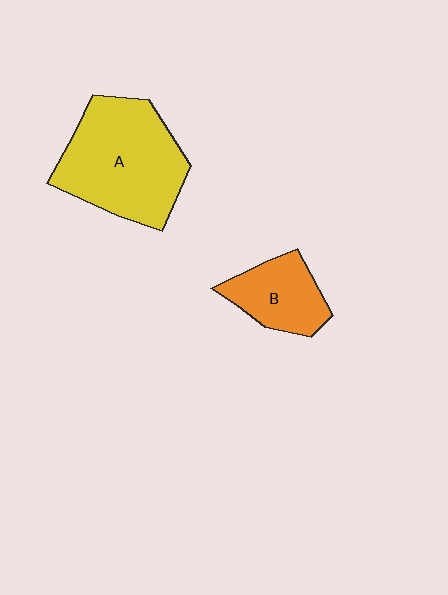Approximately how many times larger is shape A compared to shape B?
Approximately 2.1 times.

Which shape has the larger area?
Shape A (yellow).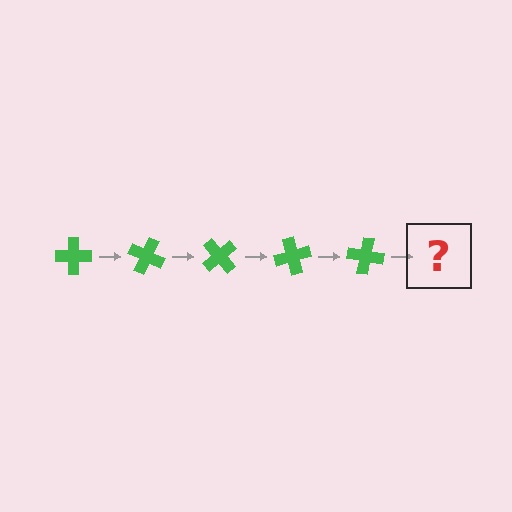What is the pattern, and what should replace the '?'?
The pattern is that the cross rotates 25 degrees each step. The '?' should be a green cross rotated 125 degrees.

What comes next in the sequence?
The next element should be a green cross rotated 125 degrees.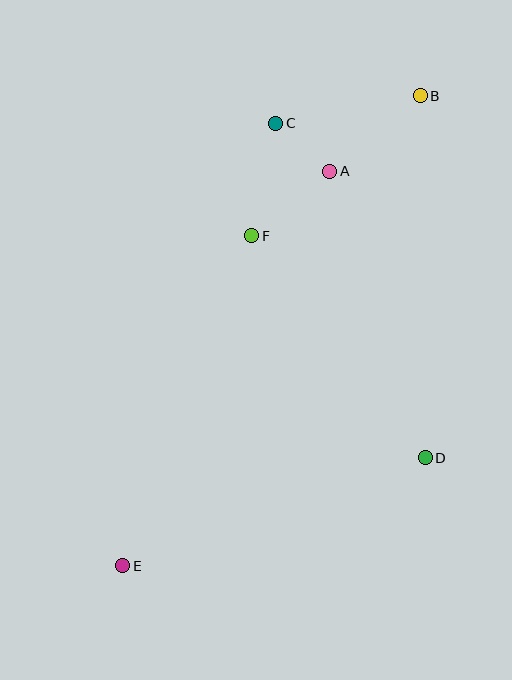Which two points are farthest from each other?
Points B and E are farthest from each other.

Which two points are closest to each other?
Points A and C are closest to each other.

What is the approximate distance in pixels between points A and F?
The distance between A and F is approximately 101 pixels.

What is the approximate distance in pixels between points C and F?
The distance between C and F is approximately 115 pixels.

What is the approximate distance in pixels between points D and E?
The distance between D and E is approximately 321 pixels.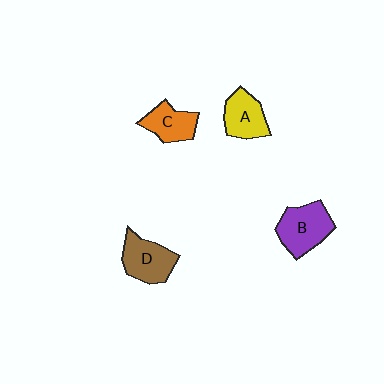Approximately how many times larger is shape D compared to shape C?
Approximately 1.2 times.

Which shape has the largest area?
Shape B (purple).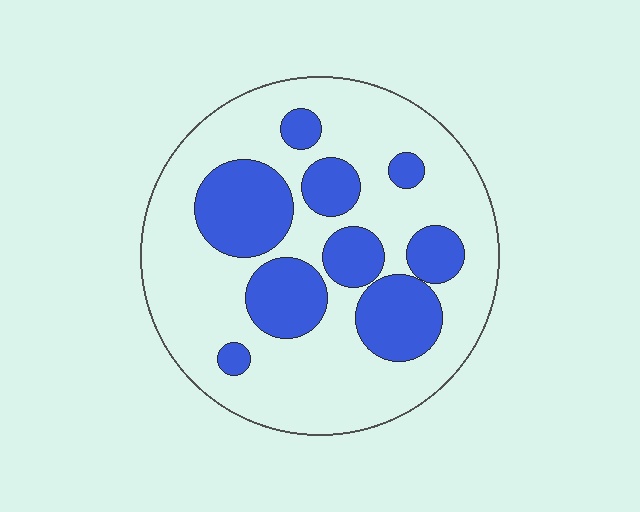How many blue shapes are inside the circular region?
9.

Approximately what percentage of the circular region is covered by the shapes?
Approximately 30%.